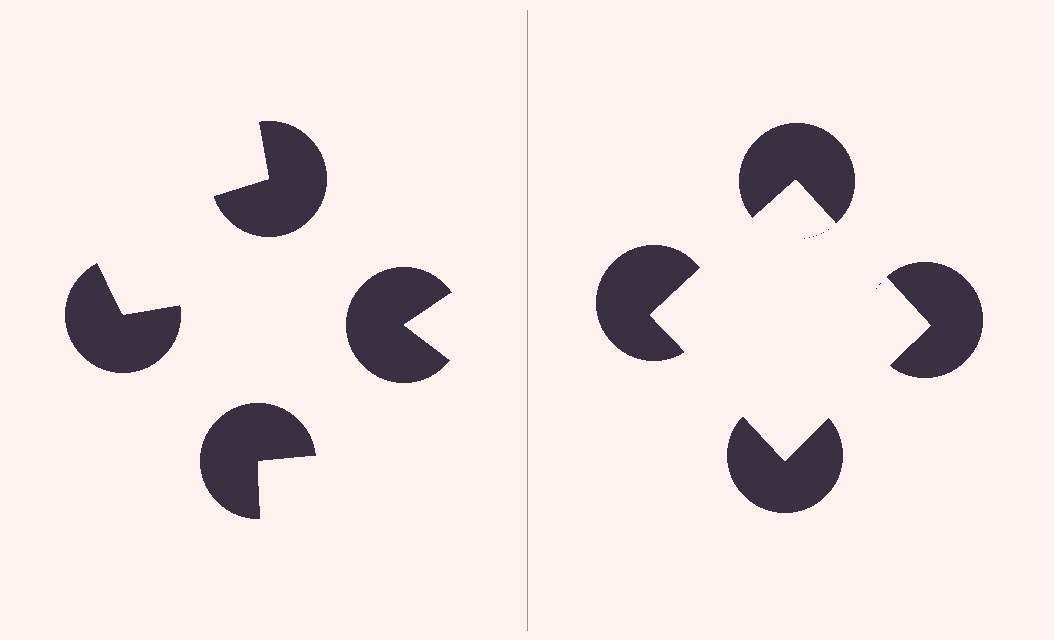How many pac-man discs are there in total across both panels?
8 — 4 on each side.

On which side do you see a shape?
An illusory square appears on the right side. On the left side the wedge cuts are rotated, so no coherent shape forms.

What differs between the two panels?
The pac-man discs are positioned identically on both sides; only the wedge orientations differ. On the right they align to a square; on the left they are misaligned.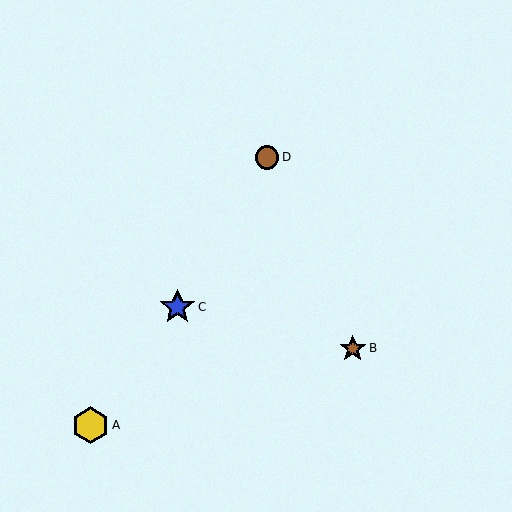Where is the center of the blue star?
The center of the blue star is at (177, 307).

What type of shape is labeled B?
Shape B is a brown star.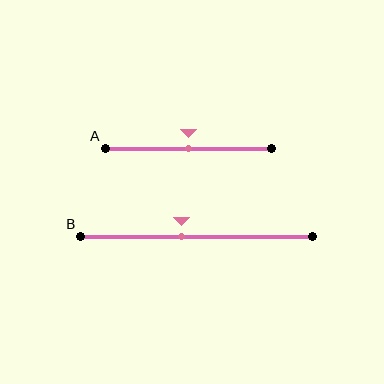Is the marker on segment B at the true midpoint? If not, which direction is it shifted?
No, the marker on segment B is shifted to the left by about 7% of the segment length.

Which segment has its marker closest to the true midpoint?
Segment A has its marker closest to the true midpoint.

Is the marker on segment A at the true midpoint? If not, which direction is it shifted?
Yes, the marker on segment A is at the true midpoint.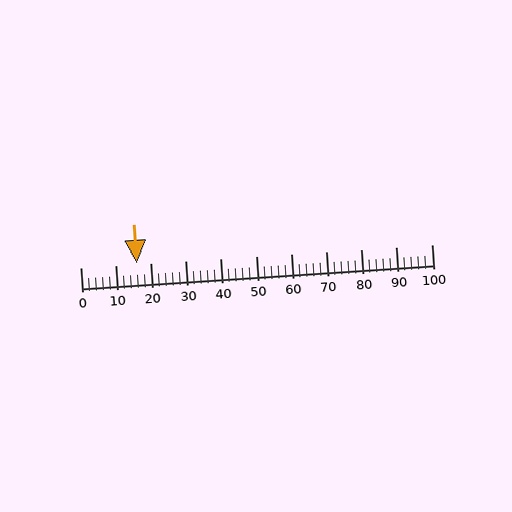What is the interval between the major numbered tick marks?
The major tick marks are spaced 10 units apart.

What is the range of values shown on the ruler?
The ruler shows values from 0 to 100.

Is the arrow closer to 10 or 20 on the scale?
The arrow is closer to 20.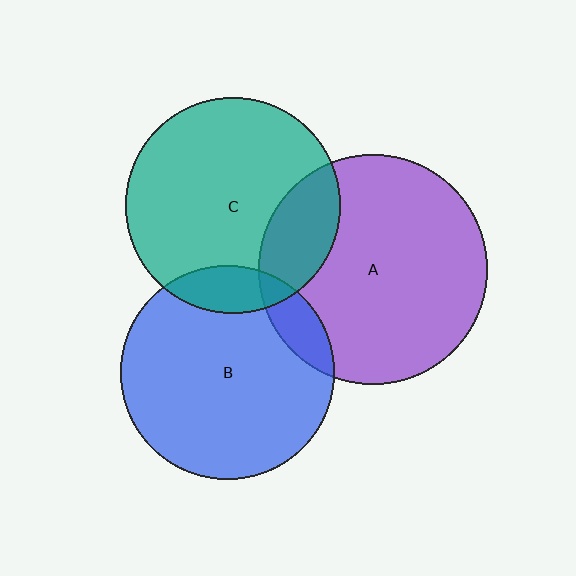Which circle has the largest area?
Circle A (purple).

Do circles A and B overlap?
Yes.